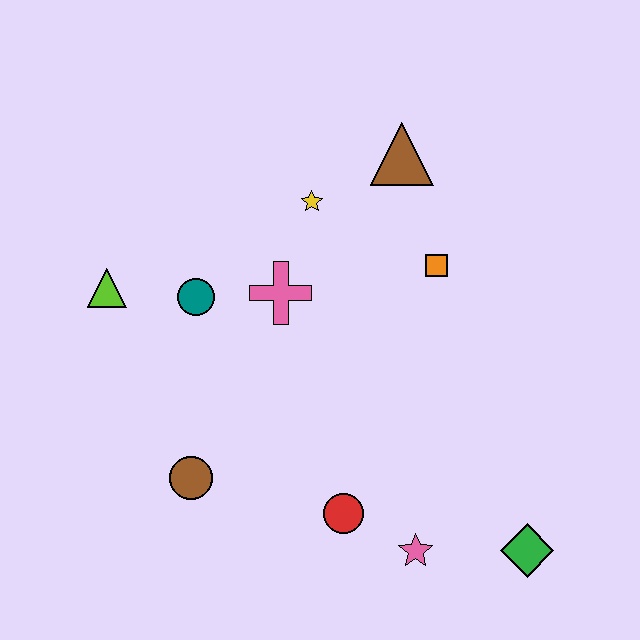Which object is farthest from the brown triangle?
The green diamond is farthest from the brown triangle.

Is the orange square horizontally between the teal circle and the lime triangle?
No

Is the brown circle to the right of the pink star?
No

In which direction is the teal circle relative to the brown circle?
The teal circle is above the brown circle.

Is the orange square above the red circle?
Yes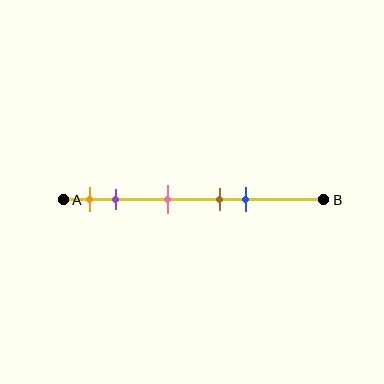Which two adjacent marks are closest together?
The brown and blue marks are the closest adjacent pair.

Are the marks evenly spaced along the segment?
No, the marks are not evenly spaced.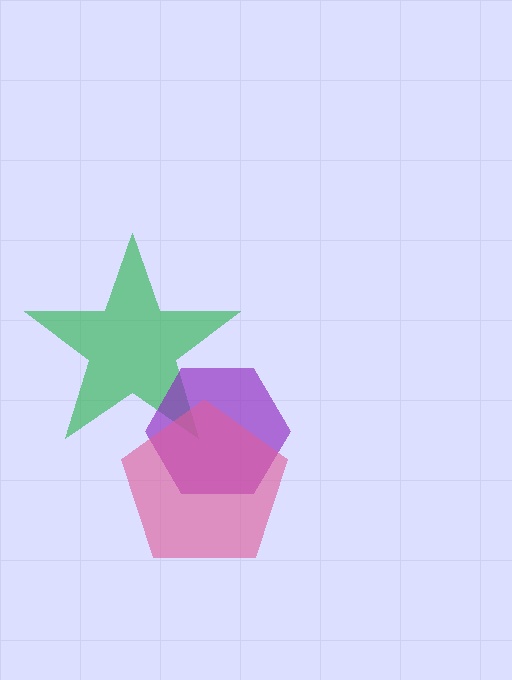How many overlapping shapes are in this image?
There are 3 overlapping shapes in the image.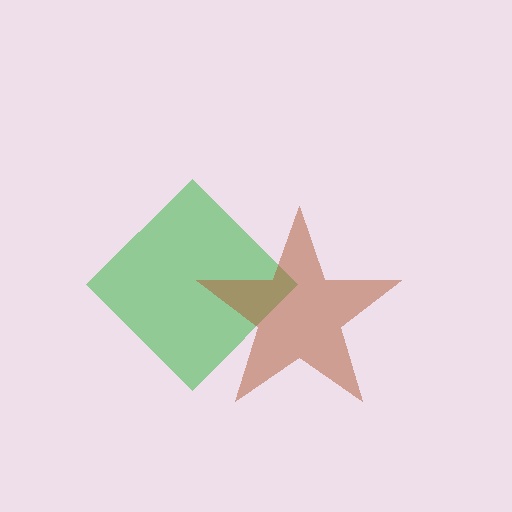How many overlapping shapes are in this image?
There are 2 overlapping shapes in the image.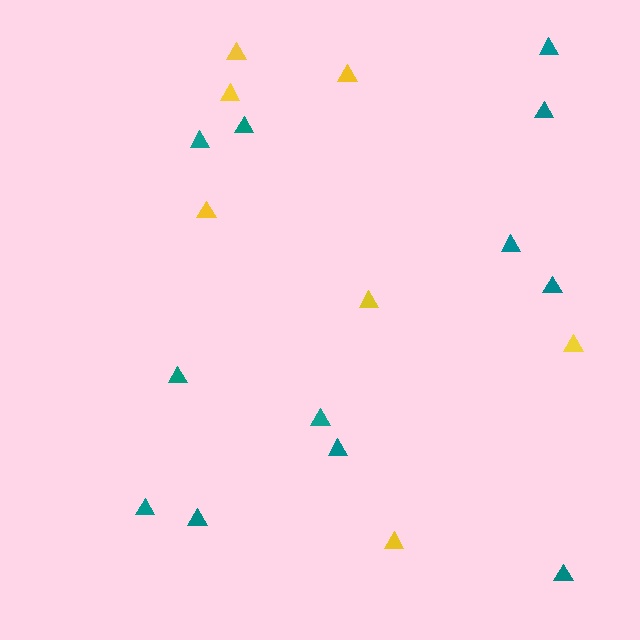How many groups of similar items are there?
There are 2 groups: one group of teal triangles (12) and one group of yellow triangles (7).